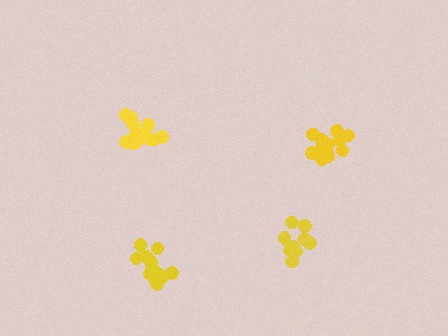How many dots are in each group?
Group 1: 14 dots, Group 2: 14 dots, Group 3: 11 dots, Group 4: 13 dots (52 total).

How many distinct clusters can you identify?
There are 4 distinct clusters.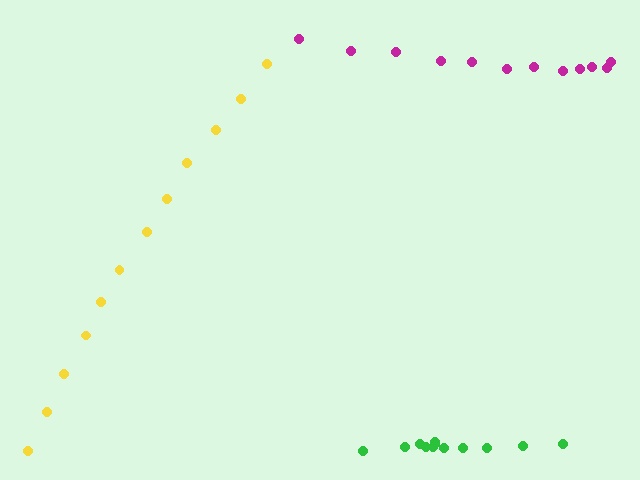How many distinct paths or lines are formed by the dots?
There are 3 distinct paths.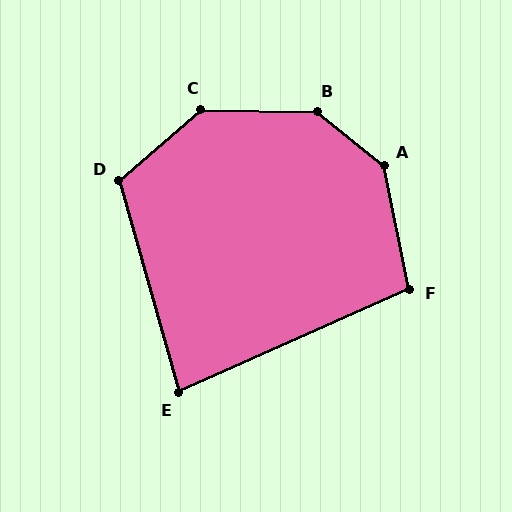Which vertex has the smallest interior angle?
E, at approximately 82 degrees.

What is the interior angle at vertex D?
Approximately 115 degrees (obtuse).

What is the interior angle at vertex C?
Approximately 138 degrees (obtuse).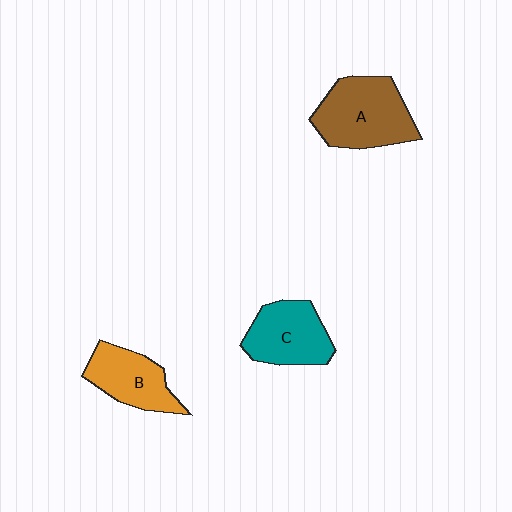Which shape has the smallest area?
Shape B (orange).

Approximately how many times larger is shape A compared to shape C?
Approximately 1.3 times.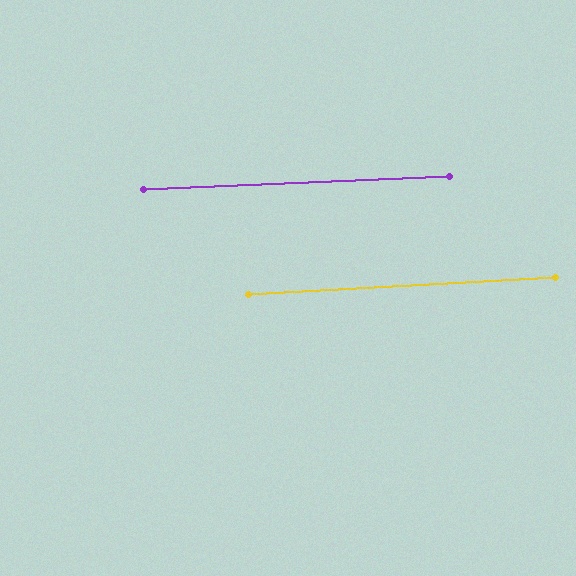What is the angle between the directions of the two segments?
Approximately 1 degree.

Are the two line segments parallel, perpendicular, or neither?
Parallel — their directions differ by only 0.6°.